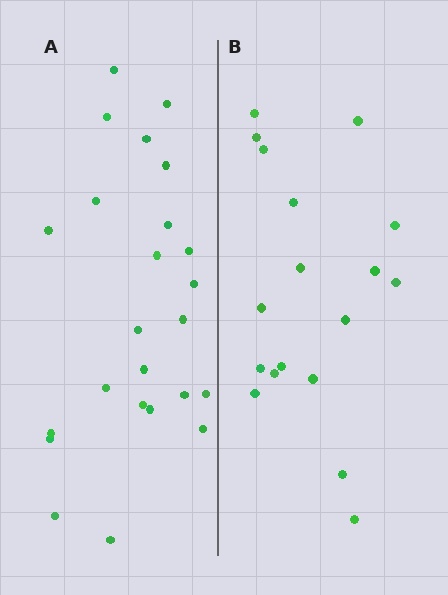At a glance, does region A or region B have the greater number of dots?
Region A (the left region) has more dots.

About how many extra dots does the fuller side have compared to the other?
Region A has about 6 more dots than region B.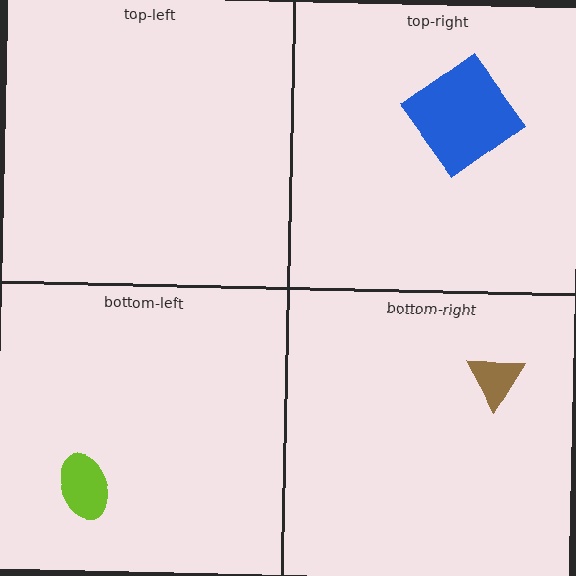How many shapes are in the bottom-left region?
1.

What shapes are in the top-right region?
The blue diamond.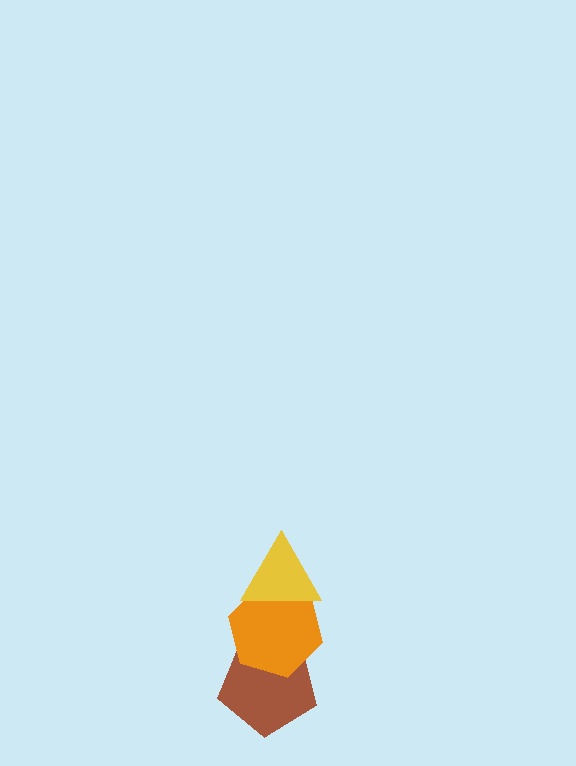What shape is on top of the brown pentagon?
The orange hexagon is on top of the brown pentagon.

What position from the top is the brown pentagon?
The brown pentagon is 3rd from the top.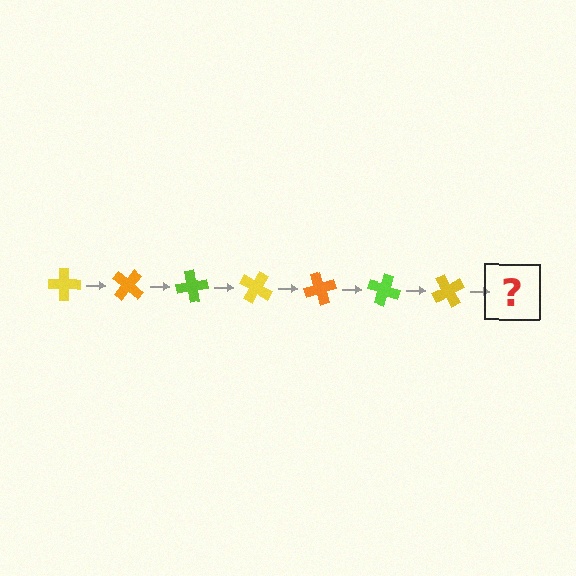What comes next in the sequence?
The next element should be an orange cross, rotated 280 degrees from the start.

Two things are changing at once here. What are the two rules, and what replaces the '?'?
The two rules are that it rotates 40 degrees each step and the color cycles through yellow, orange, and lime. The '?' should be an orange cross, rotated 280 degrees from the start.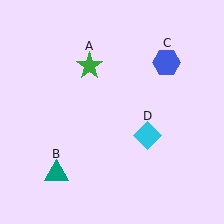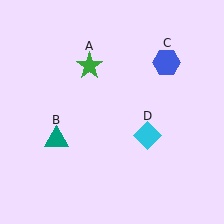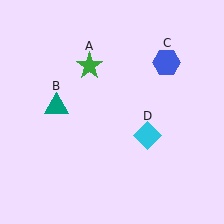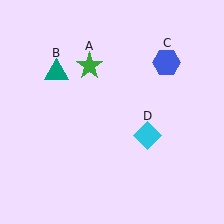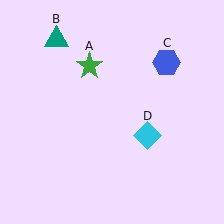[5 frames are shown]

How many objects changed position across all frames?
1 object changed position: teal triangle (object B).